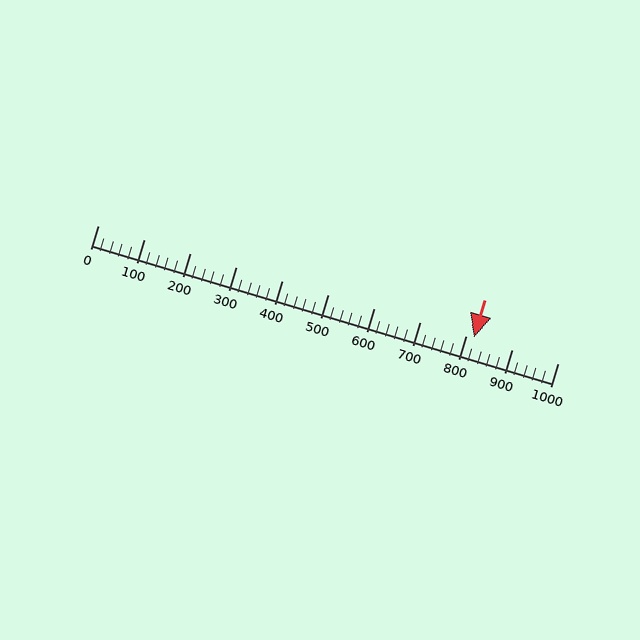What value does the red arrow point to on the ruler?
The red arrow points to approximately 818.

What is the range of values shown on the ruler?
The ruler shows values from 0 to 1000.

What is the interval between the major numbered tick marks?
The major tick marks are spaced 100 units apart.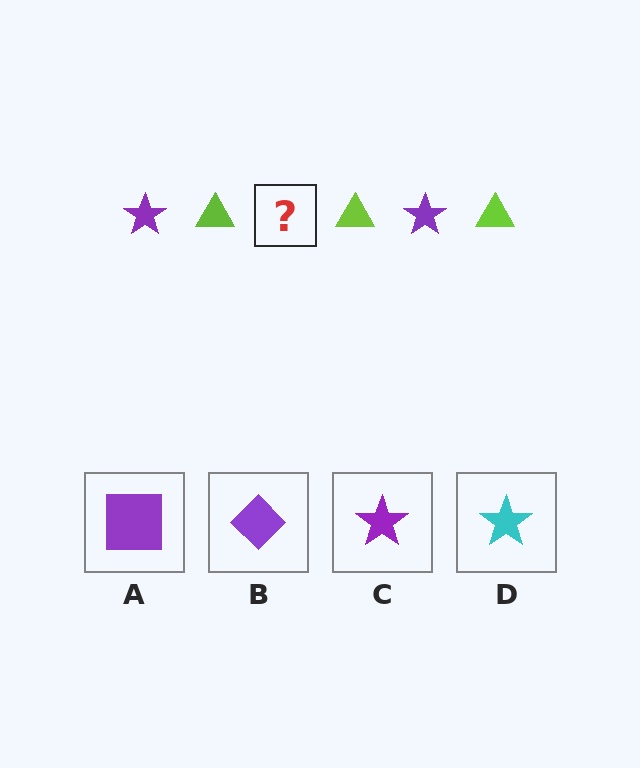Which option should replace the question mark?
Option C.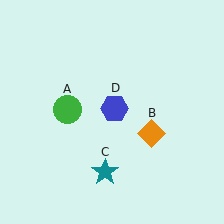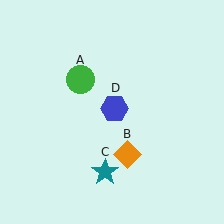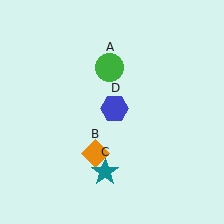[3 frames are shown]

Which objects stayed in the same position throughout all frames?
Teal star (object C) and blue hexagon (object D) remained stationary.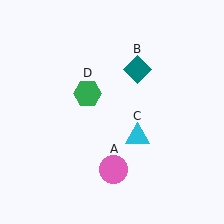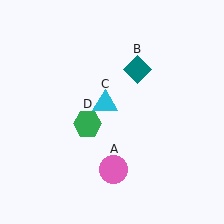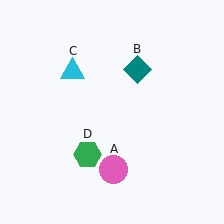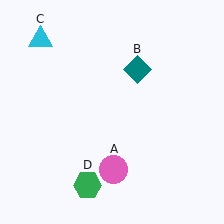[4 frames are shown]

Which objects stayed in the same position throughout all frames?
Pink circle (object A) and teal diamond (object B) remained stationary.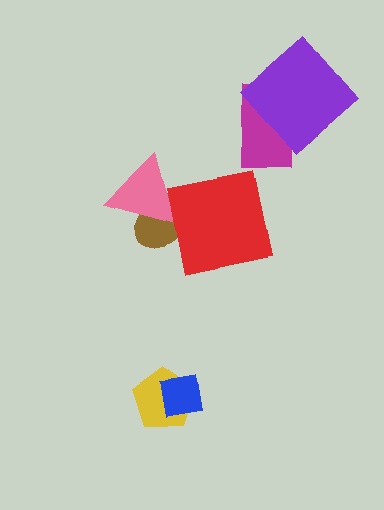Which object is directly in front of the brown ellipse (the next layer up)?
The pink triangle is directly in front of the brown ellipse.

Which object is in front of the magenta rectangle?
The purple diamond is in front of the magenta rectangle.